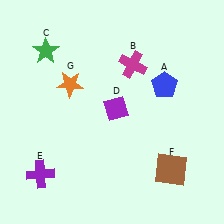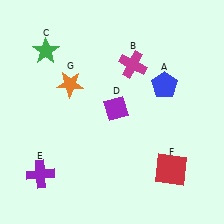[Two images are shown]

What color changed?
The square (F) changed from brown in Image 1 to red in Image 2.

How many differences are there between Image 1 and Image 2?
There is 1 difference between the two images.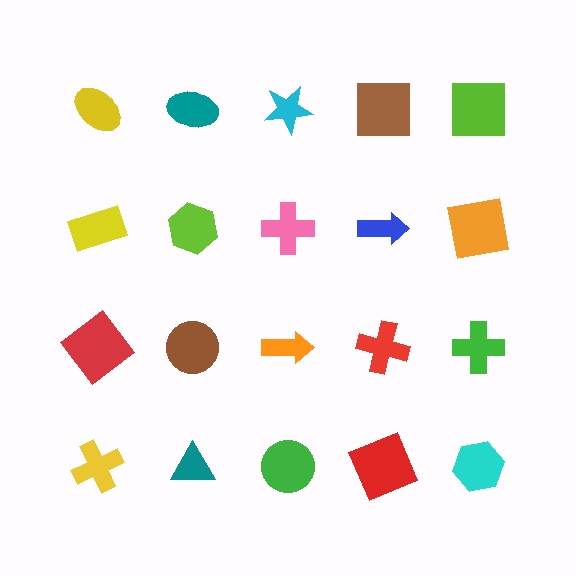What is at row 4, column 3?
A green circle.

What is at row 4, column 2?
A teal triangle.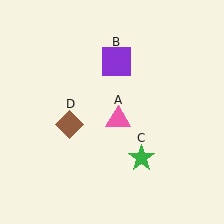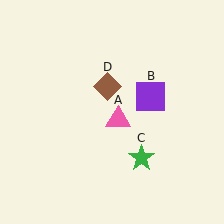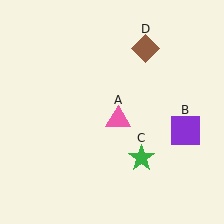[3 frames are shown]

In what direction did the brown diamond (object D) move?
The brown diamond (object D) moved up and to the right.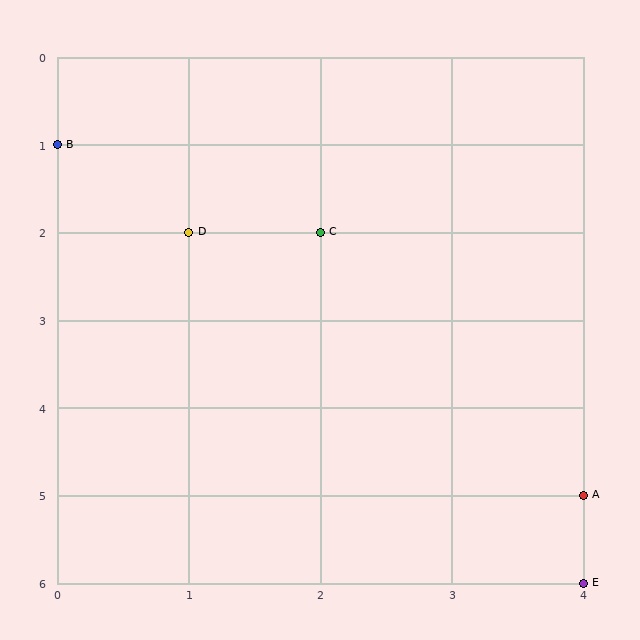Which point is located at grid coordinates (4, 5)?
Point A is at (4, 5).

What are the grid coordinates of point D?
Point D is at grid coordinates (1, 2).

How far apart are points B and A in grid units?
Points B and A are 4 columns and 4 rows apart (about 5.7 grid units diagonally).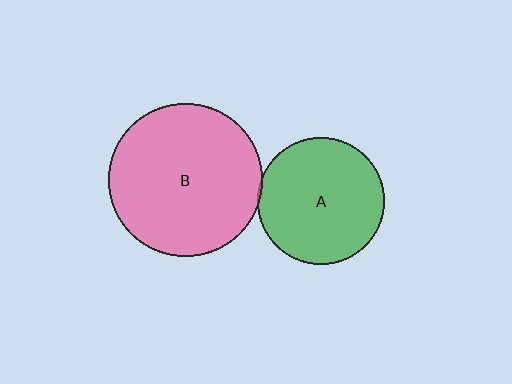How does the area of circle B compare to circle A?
Approximately 1.5 times.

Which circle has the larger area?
Circle B (pink).